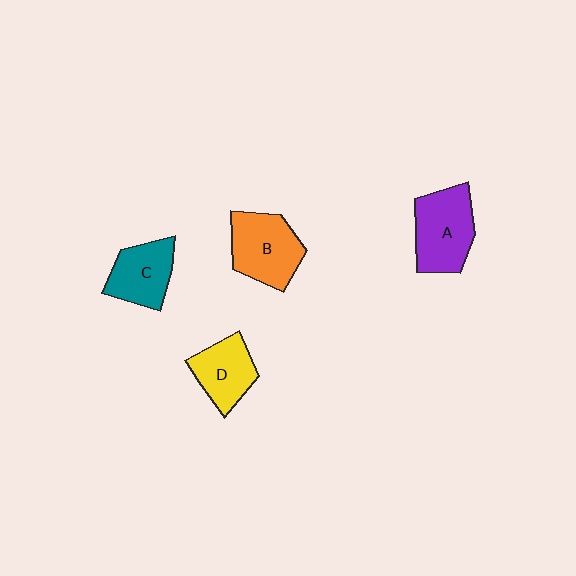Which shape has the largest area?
Shape A (purple).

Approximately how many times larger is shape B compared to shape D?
Approximately 1.3 times.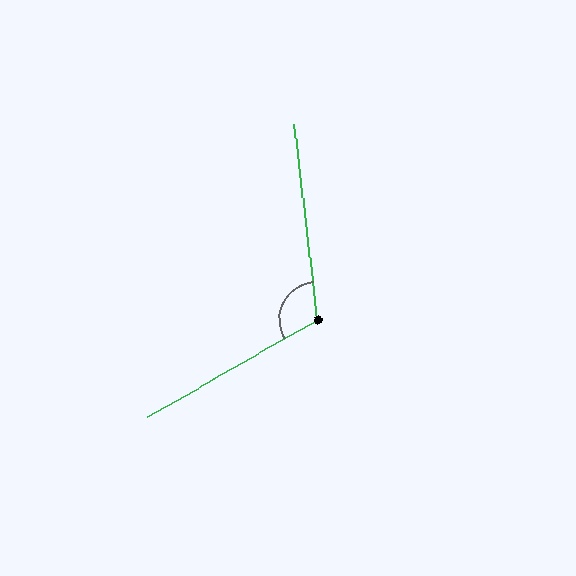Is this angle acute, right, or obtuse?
It is obtuse.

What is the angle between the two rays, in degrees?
Approximately 113 degrees.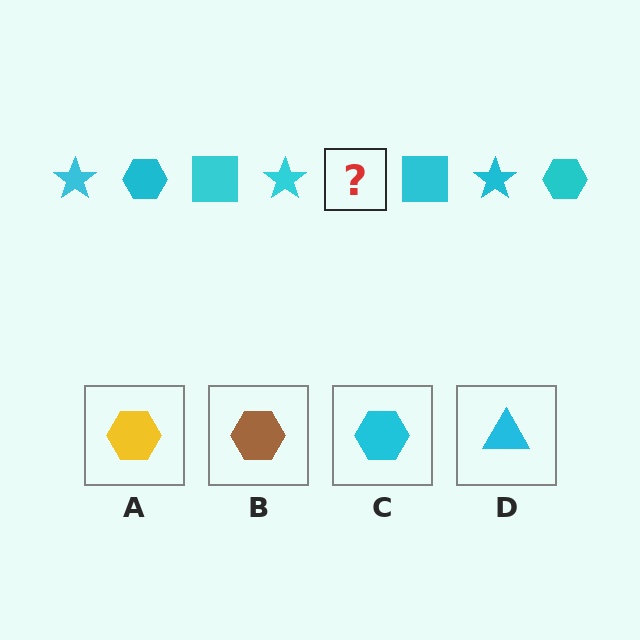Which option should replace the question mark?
Option C.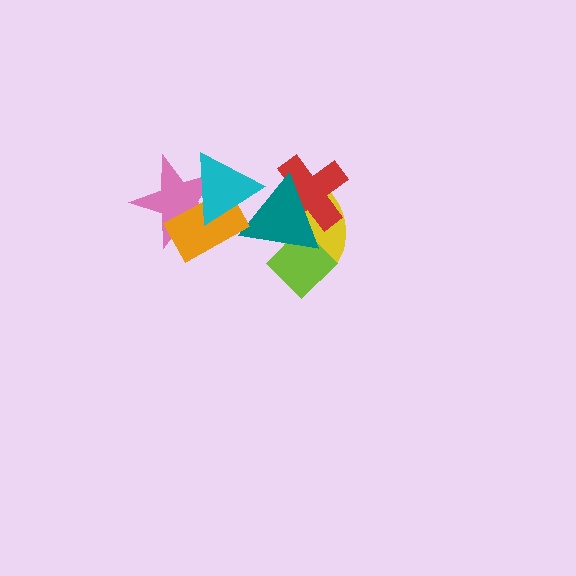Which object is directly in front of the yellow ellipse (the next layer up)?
The red cross is directly in front of the yellow ellipse.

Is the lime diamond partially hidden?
Yes, it is partially covered by another shape.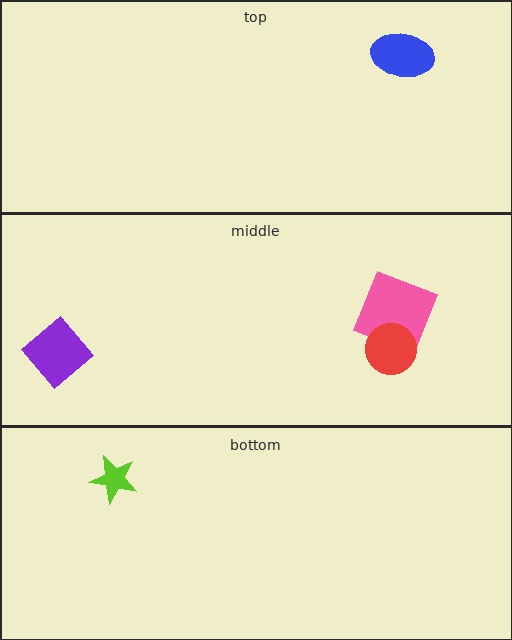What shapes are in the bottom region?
The lime star.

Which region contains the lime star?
The bottom region.